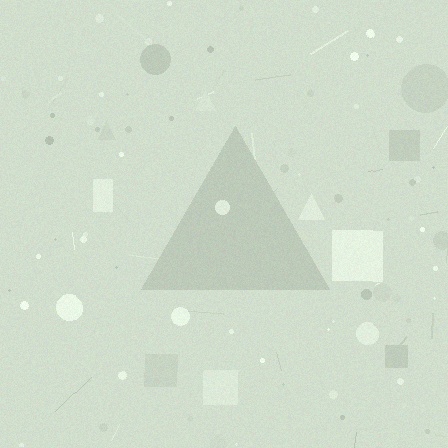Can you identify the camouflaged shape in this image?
The camouflaged shape is a triangle.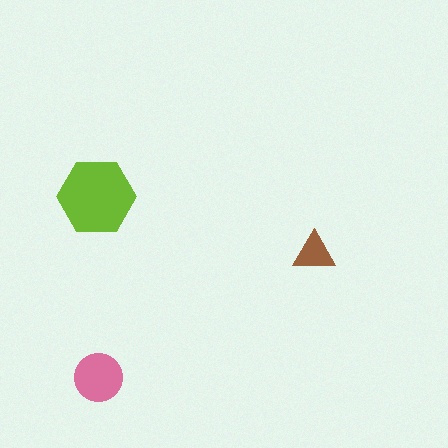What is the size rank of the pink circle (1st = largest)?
2nd.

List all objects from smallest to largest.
The brown triangle, the pink circle, the lime hexagon.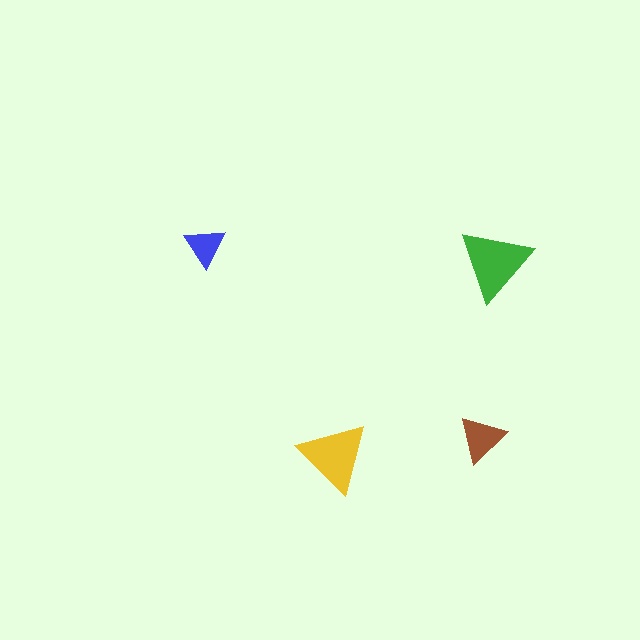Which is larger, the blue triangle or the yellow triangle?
The yellow one.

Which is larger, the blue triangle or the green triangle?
The green one.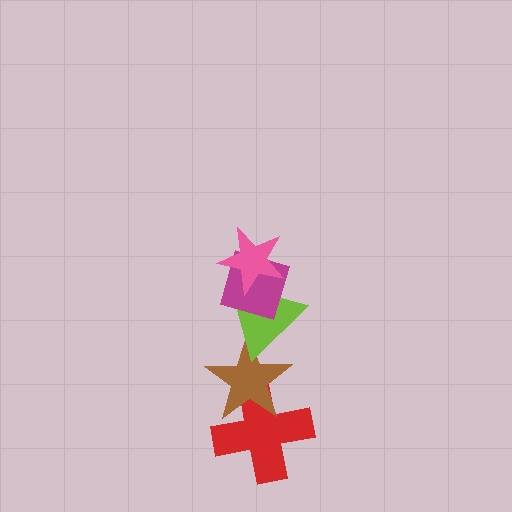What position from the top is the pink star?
The pink star is 1st from the top.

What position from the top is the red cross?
The red cross is 5th from the top.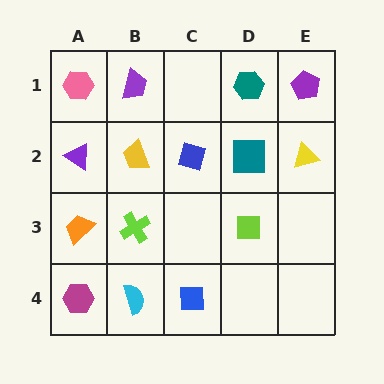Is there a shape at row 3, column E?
No, that cell is empty.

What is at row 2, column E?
A yellow triangle.